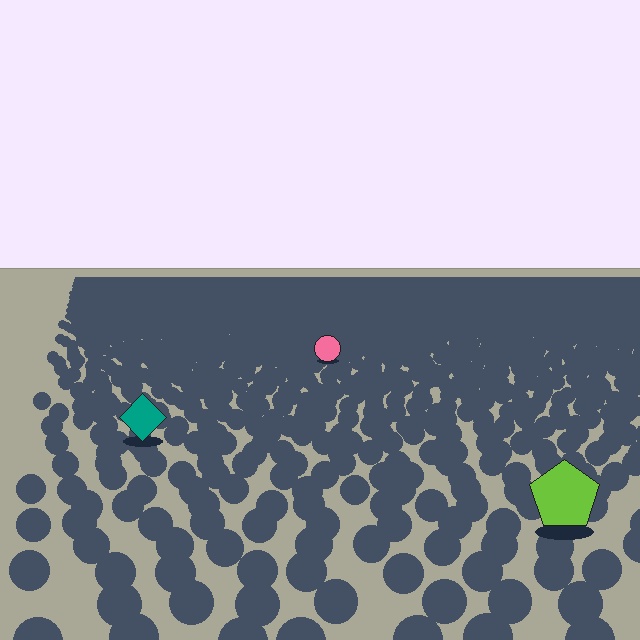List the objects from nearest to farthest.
From nearest to farthest: the lime pentagon, the teal diamond, the pink circle.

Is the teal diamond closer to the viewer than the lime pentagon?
No. The lime pentagon is closer — you can tell from the texture gradient: the ground texture is coarser near it.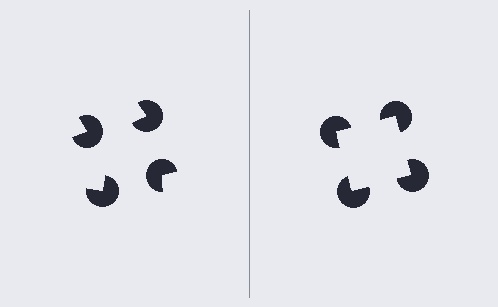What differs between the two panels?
The pac-man discs are positioned identically on both sides; only the wedge orientations differ. On the right they align to a square; on the left they are misaligned.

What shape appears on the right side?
An illusory square.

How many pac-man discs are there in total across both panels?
8 — 4 on each side.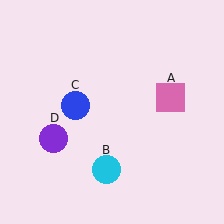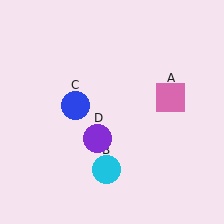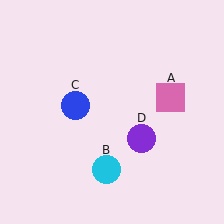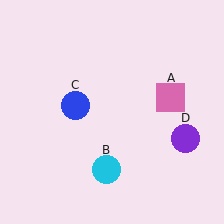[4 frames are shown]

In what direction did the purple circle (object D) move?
The purple circle (object D) moved right.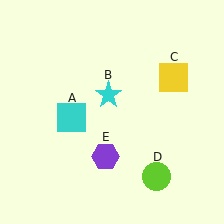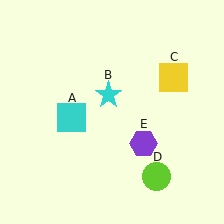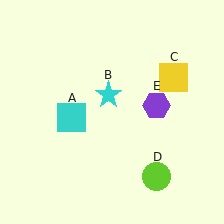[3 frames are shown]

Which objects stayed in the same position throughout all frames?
Cyan square (object A) and cyan star (object B) and yellow square (object C) and lime circle (object D) remained stationary.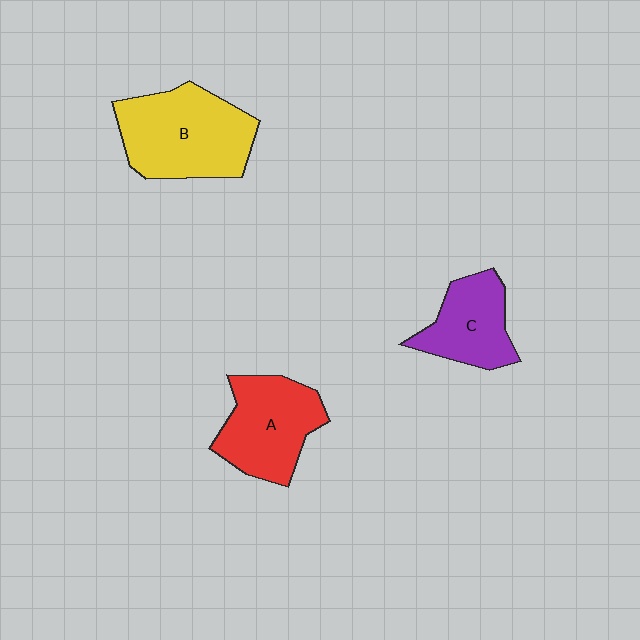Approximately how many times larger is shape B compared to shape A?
Approximately 1.2 times.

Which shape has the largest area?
Shape B (yellow).